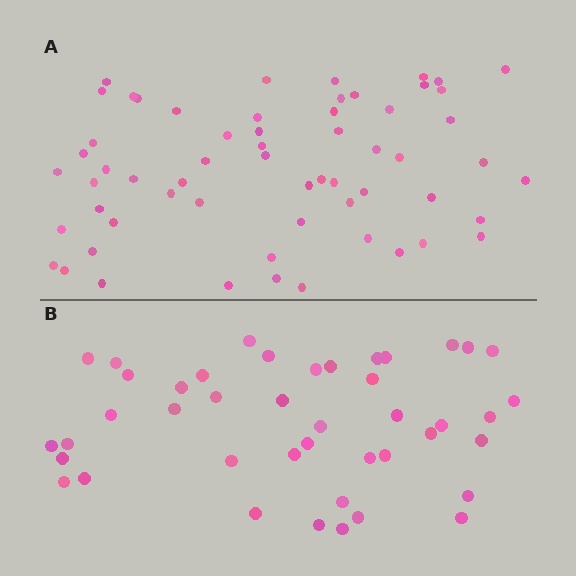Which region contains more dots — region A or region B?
Region A (the top region) has more dots.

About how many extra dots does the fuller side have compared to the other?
Region A has approximately 15 more dots than region B.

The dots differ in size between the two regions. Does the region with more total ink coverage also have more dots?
No. Region B has more total ink coverage because its dots are larger, but region A actually contains more individual dots. Total area can be misleading — the number of items is what matters here.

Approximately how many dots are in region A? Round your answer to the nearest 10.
About 60 dots.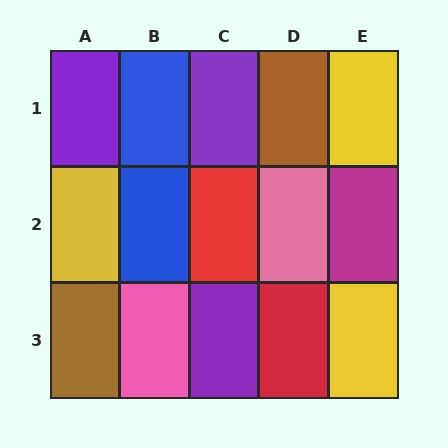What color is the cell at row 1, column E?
Yellow.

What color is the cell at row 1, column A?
Purple.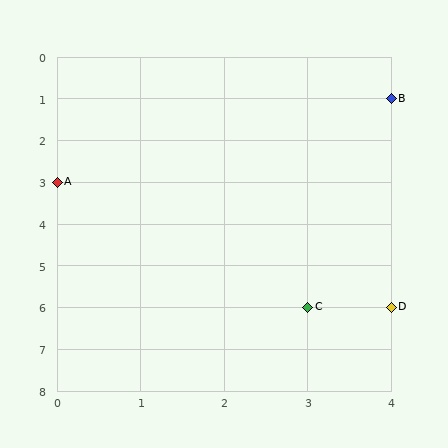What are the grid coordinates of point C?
Point C is at grid coordinates (3, 6).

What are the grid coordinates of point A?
Point A is at grid coordinates (0, 3).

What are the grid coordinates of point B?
Point B is at grid coordinates (4, 1).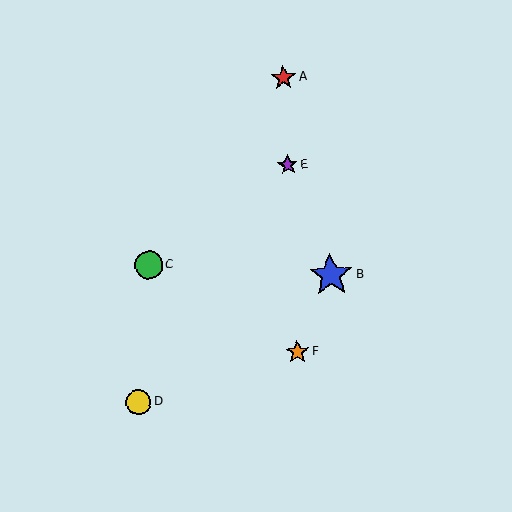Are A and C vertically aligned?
No, A is at x≈283 and C is at x≈149.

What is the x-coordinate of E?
Object E is at x≈288.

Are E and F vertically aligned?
Yes, both are at x≈288.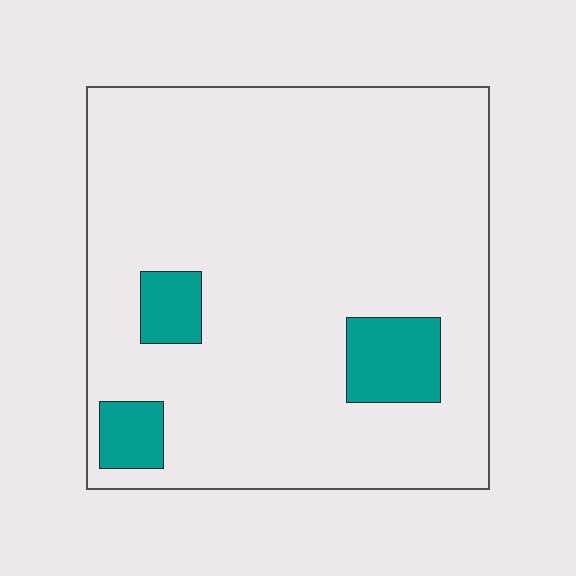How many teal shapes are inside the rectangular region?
3.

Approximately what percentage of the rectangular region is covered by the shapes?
Approximately 10%.